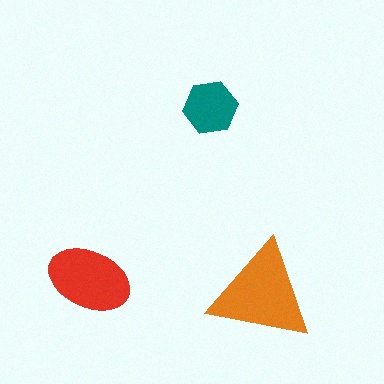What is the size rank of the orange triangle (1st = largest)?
1st.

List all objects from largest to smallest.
The orange triangle, the red ellipse, the teal hexagon.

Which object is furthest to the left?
The red ellipse is leftmost.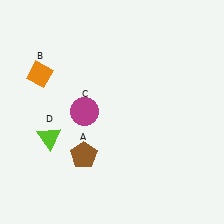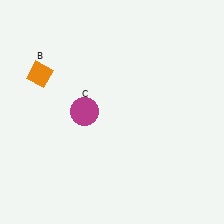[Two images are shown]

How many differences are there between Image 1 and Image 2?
There are 2 differences between the two images.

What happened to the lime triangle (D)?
The lime triangle (D) was removed in Image 2. It was in the bottom-left area of Image 1.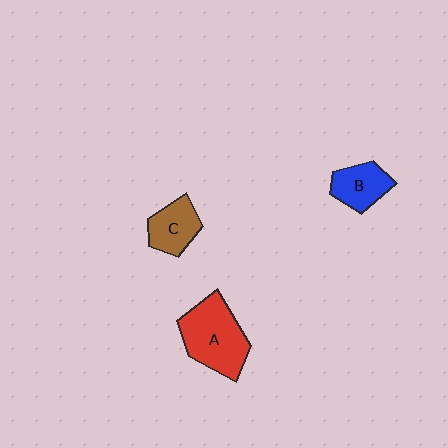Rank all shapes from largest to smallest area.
From largest to smallest: A (red), C (brown), B (blue).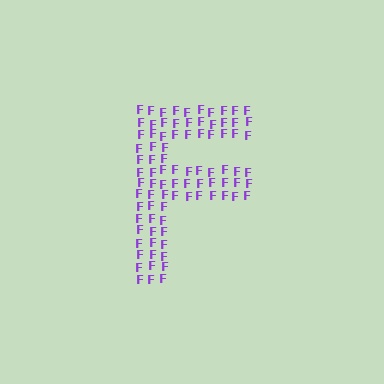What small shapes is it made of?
It is made of small letter F's.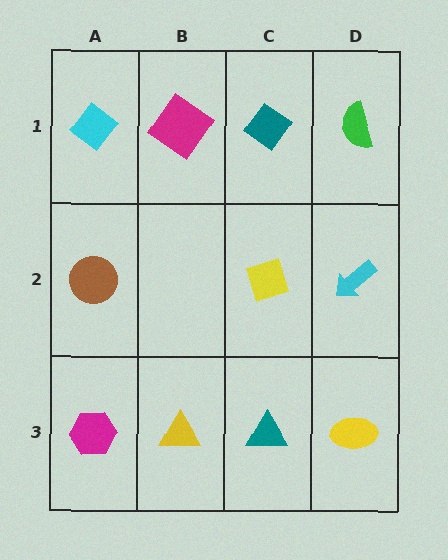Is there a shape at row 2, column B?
No, that cell is empty.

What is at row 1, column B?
A magenta diamond.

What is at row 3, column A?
A magenta hexagon.